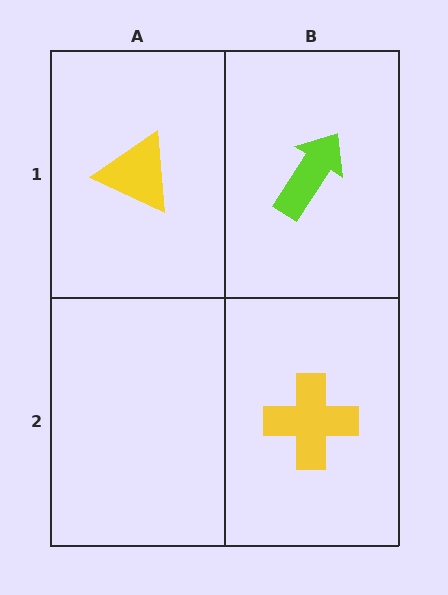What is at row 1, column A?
A yellow triangle.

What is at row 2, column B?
A yellow cross.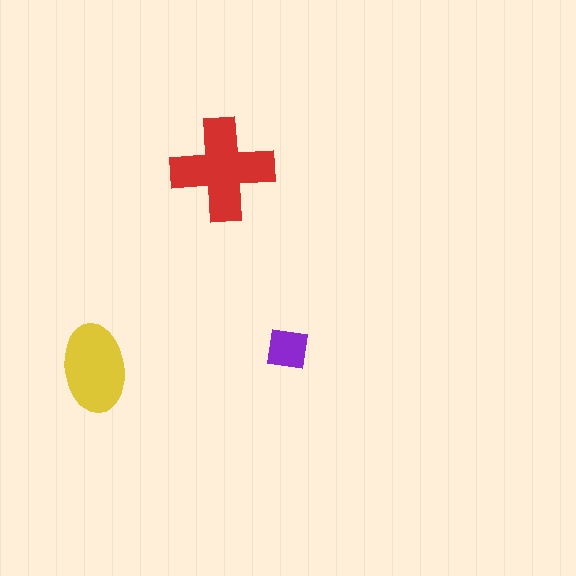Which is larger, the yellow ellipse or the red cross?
The red cross.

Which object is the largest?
The red cross.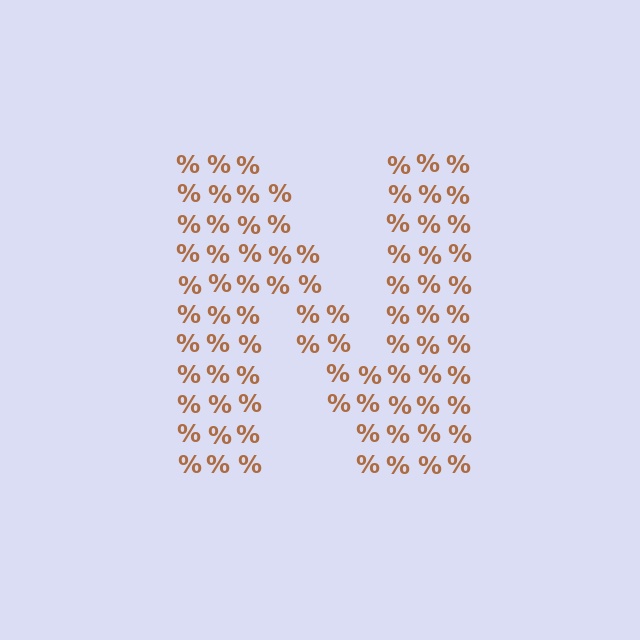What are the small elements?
The small elements are percent signs.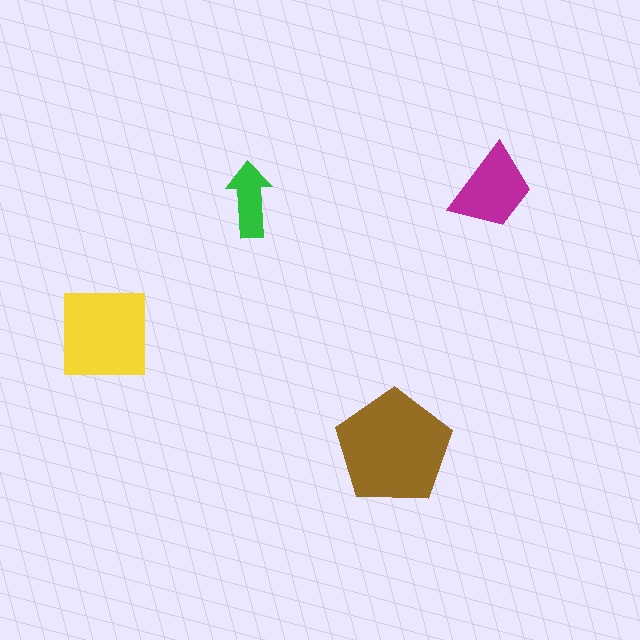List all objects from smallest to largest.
The green arrow, the magenta trapezoid, the yellow square, the brown pentagon.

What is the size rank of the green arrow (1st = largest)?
4th.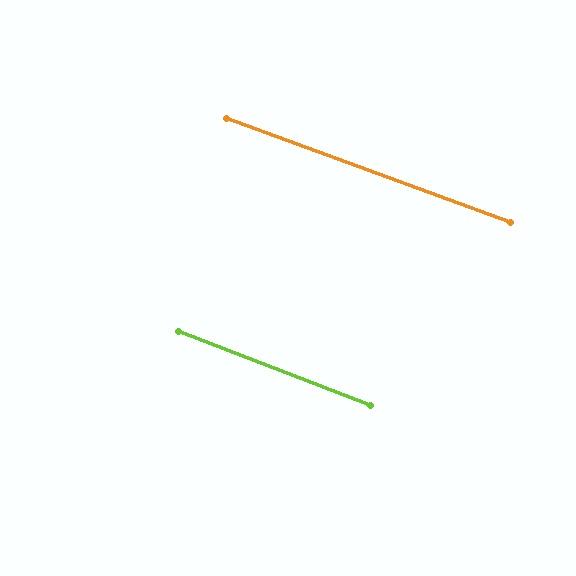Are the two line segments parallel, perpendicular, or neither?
Parallel — their directions differ by only 0.8°.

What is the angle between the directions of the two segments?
Approximately 1 degree.